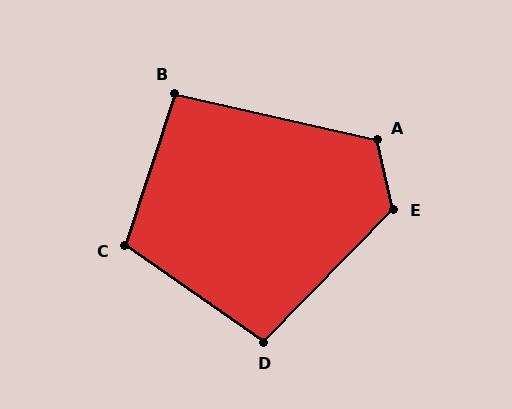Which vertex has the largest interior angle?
E, at approximately 122 degrees.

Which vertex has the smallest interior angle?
B, at approximately 96 degrees.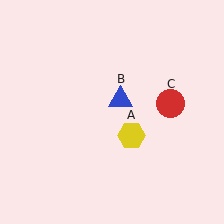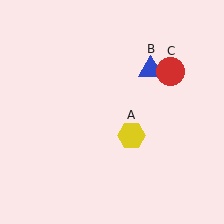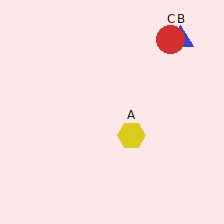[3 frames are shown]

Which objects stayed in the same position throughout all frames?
Yellow hexagon (object A) remained stationary.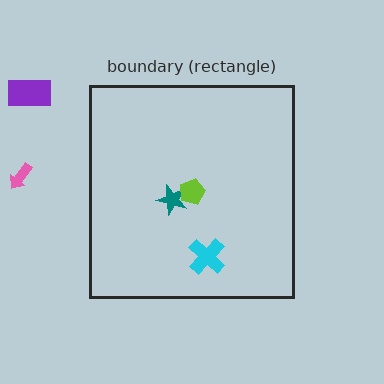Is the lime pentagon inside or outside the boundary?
Inside.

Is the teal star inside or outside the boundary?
Inside.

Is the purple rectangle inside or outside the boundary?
Outside.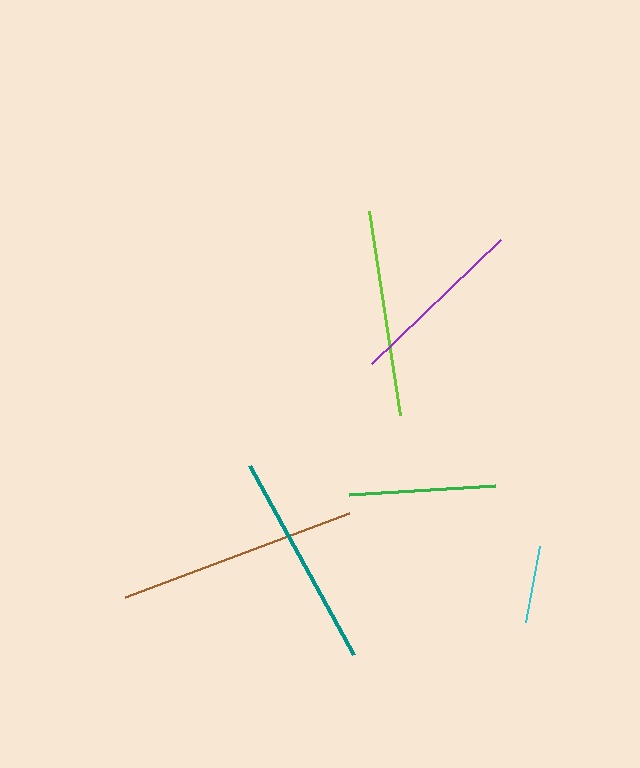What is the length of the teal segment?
The teal segment is approximately 217 pixels long.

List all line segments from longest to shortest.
From longest to shortest: brown, teal, lime, purple, green, cyan.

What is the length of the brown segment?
The brown segment is approximately 239 pixels long.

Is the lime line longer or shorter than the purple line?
The lime line is longer than the purple line.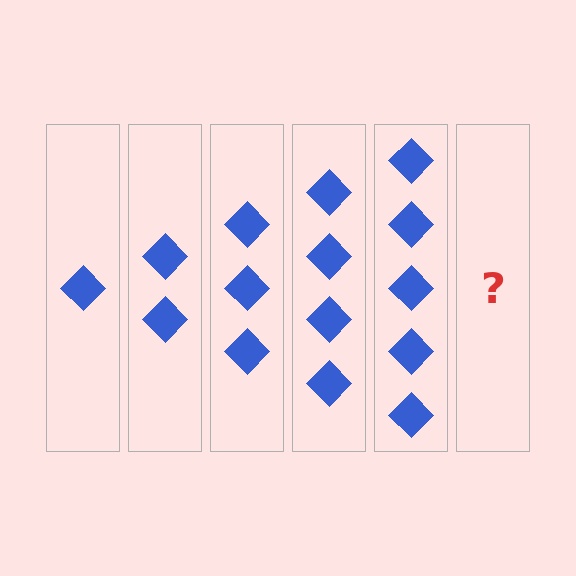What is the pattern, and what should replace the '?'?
The pattern is that each step adds one more diamond. The '?' should be 6 diamonds.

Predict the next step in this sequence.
The next step is 6 diamonds.